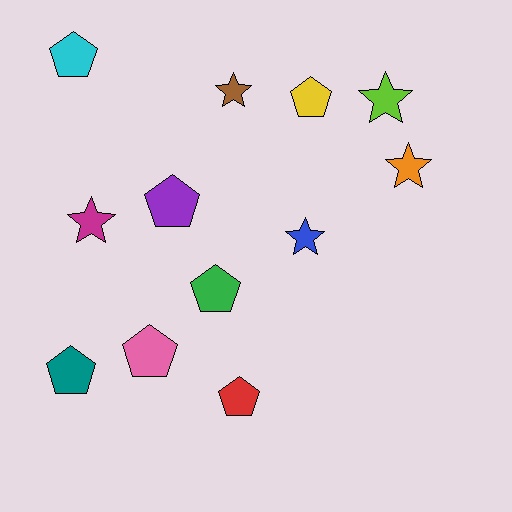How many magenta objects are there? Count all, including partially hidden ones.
There is 1 magenta object.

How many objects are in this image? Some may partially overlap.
There are 12 objects.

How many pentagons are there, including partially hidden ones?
There are 7 pentagons.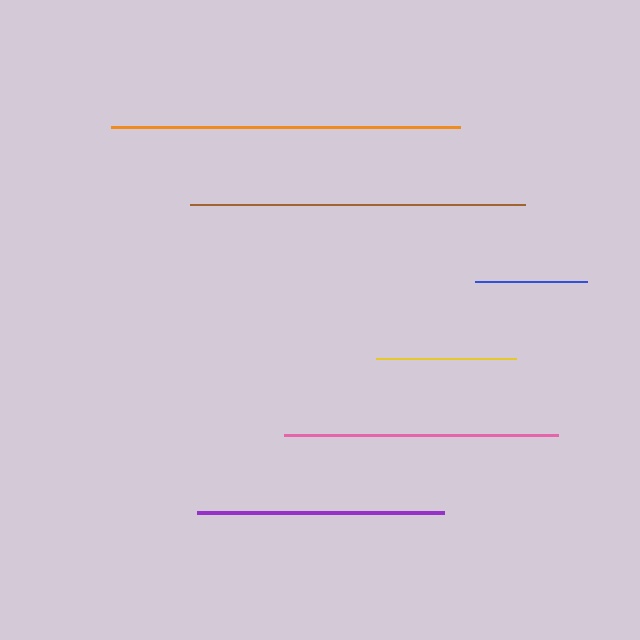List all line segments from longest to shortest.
From longest to shortest: orange, brown, pink, purple, yellow, blue.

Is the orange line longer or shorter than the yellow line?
The orange line is longer than the yellow line.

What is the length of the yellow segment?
The yellow segment is approximately 139 pixels long.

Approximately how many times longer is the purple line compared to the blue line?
The purple line is approximately 2.2 times the length of the blue line.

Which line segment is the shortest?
The blue line is the shortest at approximately 112 pixels.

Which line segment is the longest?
The orange line is the longest at approximately 348 pixels.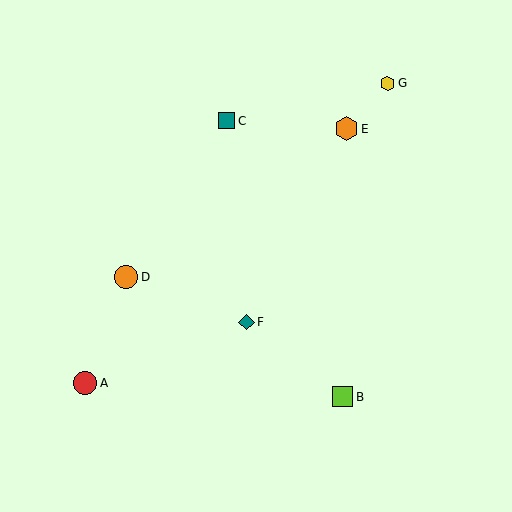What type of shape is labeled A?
Shape A is a red circle.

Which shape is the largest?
The orange hexagon (labeled E) is the largest.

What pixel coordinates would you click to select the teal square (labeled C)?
Click at (227, 121) to select the teal square C.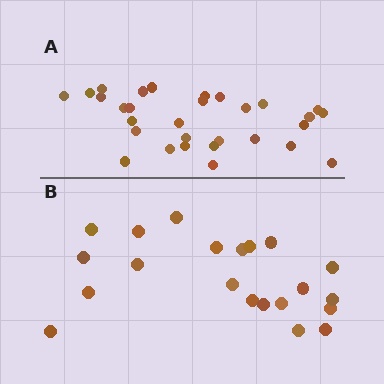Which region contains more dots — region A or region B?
Region A (the top region) has more dots.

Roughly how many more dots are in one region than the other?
Region A has roughly 8 or so more dots than region B.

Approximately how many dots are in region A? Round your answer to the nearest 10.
About 30 dots.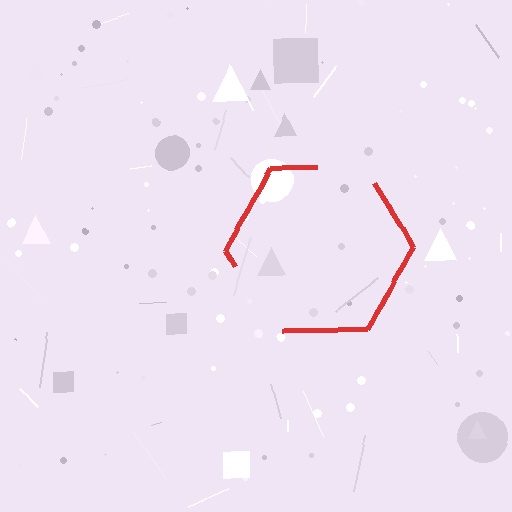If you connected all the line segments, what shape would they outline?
They would outline a hexagon.